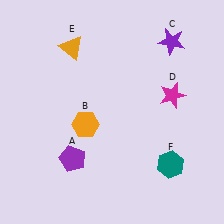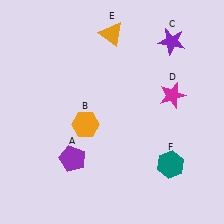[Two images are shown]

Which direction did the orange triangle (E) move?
The orange triangle (E) moved right.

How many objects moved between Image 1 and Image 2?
1 object moved between the two images.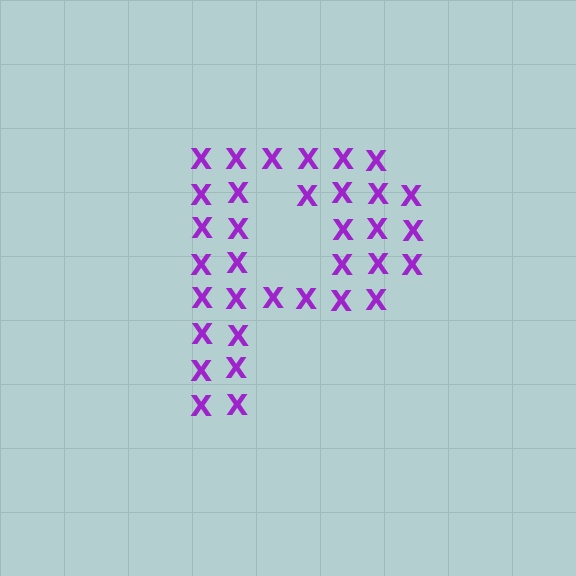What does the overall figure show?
The overall figure shows the letter P.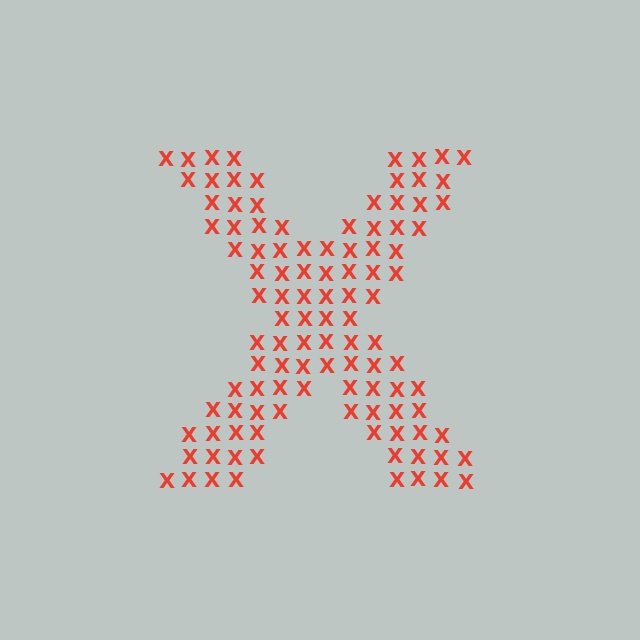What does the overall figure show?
The overall figure shows the letter X.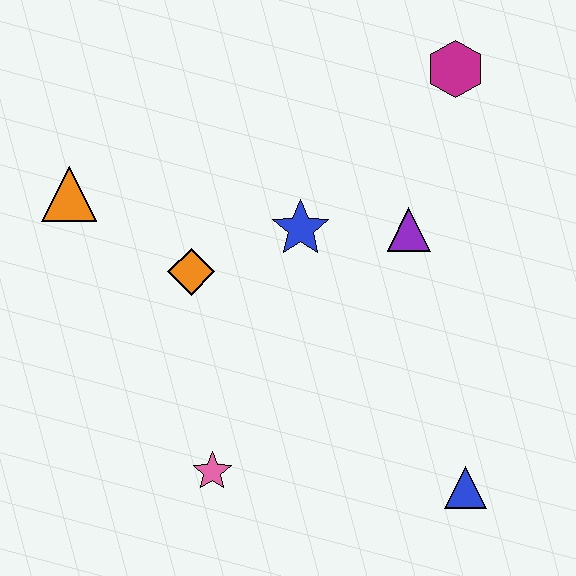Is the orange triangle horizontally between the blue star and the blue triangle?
No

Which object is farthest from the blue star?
The blue triangle is farthest from the blue star.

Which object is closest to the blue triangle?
The pink star is closest to the blue triangle.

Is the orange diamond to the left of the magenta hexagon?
Yes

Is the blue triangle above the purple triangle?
No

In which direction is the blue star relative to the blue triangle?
The blue star is above the blue triangle.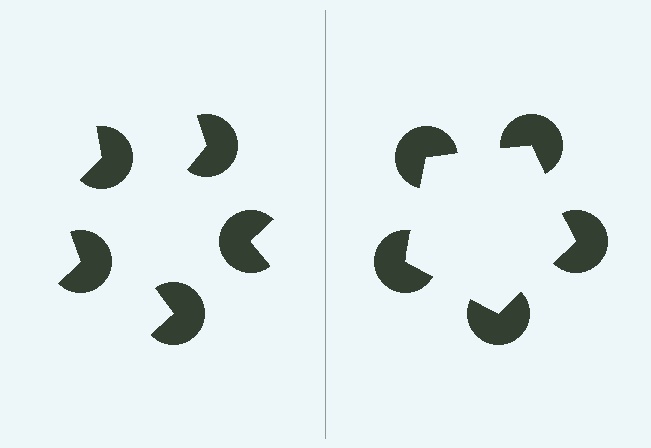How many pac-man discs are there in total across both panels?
10 — 5 on each side.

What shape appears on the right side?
An illusory pentagon.